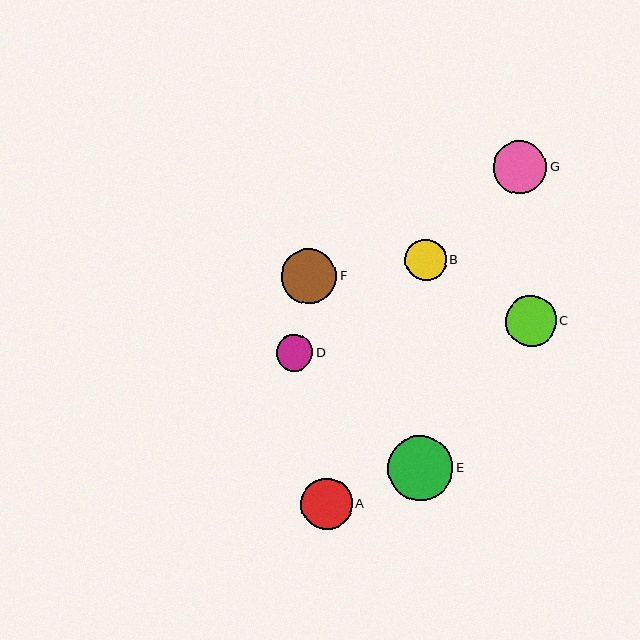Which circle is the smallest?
Circle D is the smallest with a size of approximately 36 pixels.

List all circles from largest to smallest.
From largest to smallest: E, F, G, A, C, B, D.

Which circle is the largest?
Circle E is the largest with a size of approximately 65 pixels.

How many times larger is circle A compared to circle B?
Circle A is approximately 1.2 times the size of circle B.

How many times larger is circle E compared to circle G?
Circle E is approximately 1.2 times the size of circle G.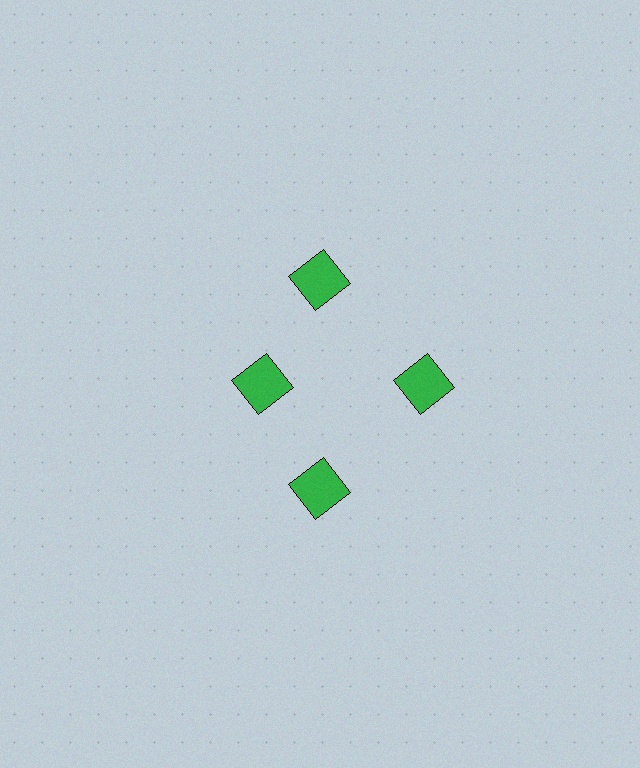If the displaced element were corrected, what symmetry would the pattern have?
It would have 4-fold rotational symmetry — the pattern would map onto itself every 90 degrees.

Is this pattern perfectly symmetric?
No. The 4 green squares are arranged in a ring, but one element near the 9 o'clock position is pulled inward toward the center, breaking the 4-fold rotational symmetry.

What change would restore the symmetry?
The symmetry would be restored by moving it outward, back onto the ring so that all 4 squares sit at equal angles and equal distance from the center.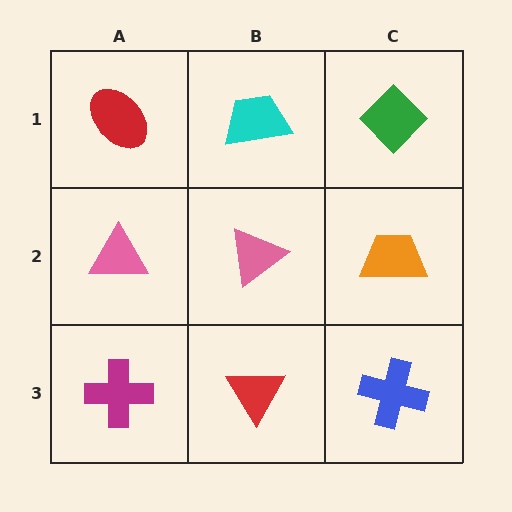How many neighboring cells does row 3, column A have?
2.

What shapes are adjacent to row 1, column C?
An orange trapezoid (row 2, column C), a cyan trapezoid (row 1, column B).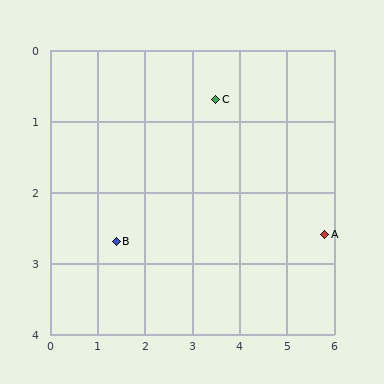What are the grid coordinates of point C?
Point C is at approximately (3.5, 0.7).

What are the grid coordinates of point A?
Point A is at approximately (5.8, 2.6).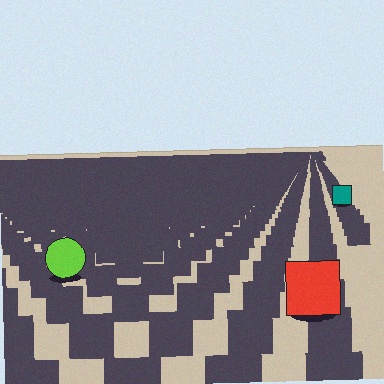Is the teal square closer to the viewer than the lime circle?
No. The lime circle is closer — you can tell from the texture gradient: the ground texture is coarser near it.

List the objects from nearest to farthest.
From nearest to farthest: the red square, the lime circle, the teal square.